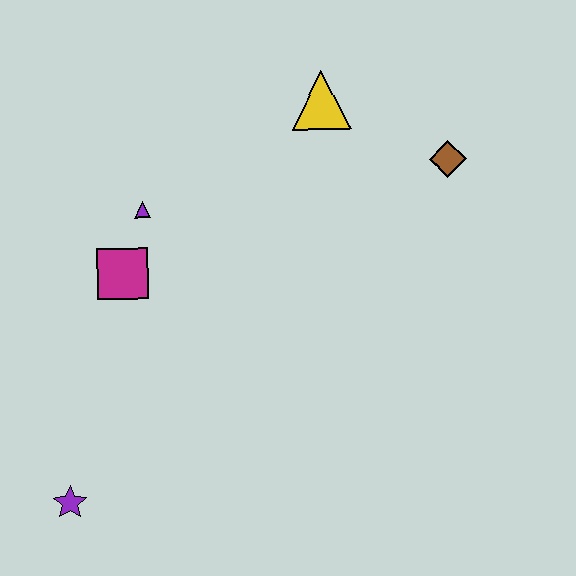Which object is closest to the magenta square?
The purple triangle is closest to the magenta square.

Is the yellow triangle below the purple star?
No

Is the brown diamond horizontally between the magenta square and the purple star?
No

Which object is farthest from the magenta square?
The brown diamond is farthest from the magenta square.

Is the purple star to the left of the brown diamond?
Yes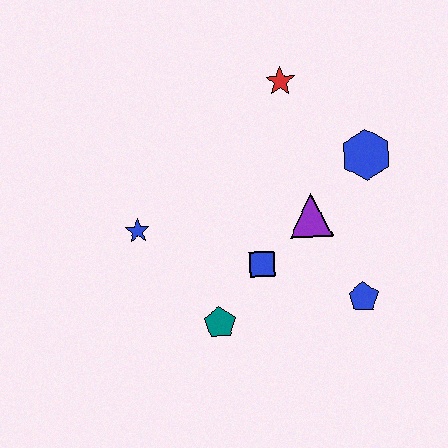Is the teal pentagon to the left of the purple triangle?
Yes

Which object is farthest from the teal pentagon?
The red star is farthest from the teal pentagon.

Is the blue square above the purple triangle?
No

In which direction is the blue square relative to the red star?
The blue square is below the red star.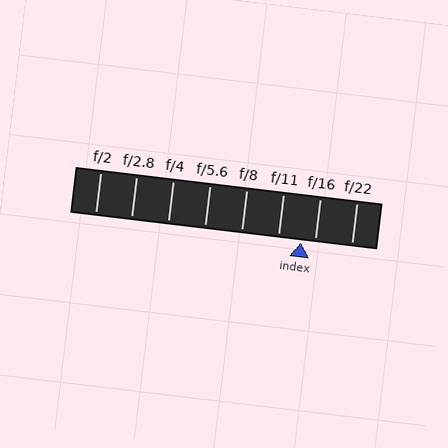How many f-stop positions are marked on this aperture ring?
There are 8 f-stop positions marked.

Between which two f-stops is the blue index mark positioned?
The index mark is between f/11 and f/16.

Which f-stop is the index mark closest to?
The index mark is closest to f/16.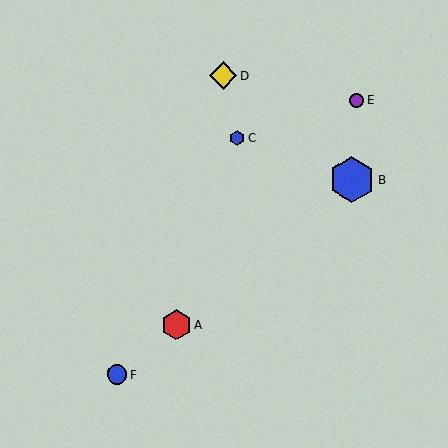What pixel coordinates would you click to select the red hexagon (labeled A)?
Click at (176, 325) to select the red hexagon A.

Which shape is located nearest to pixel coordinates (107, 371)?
The blue circle (labeled F) at (117, 374) is nearest to that location.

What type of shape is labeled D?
Shape D is a yellow diamond.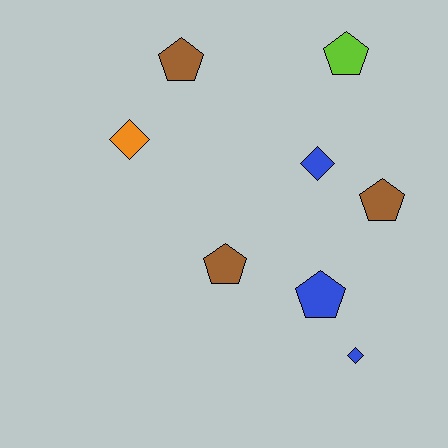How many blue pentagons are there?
There is 1 blue pentagon.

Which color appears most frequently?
Blue, with 3 objects.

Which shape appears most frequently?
Pentagon, with 5 objects.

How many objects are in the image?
There are 8 objects.